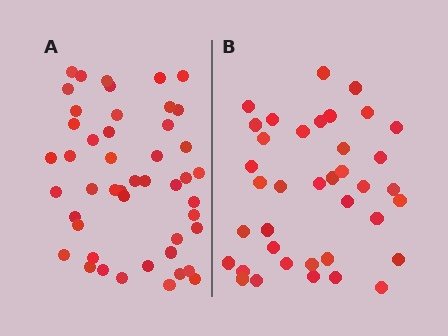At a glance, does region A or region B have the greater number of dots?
Region A (the left region) has more dots.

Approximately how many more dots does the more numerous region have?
Region A has roughly 8 or so more dots than region B.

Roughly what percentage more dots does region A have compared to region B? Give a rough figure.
About 25% more.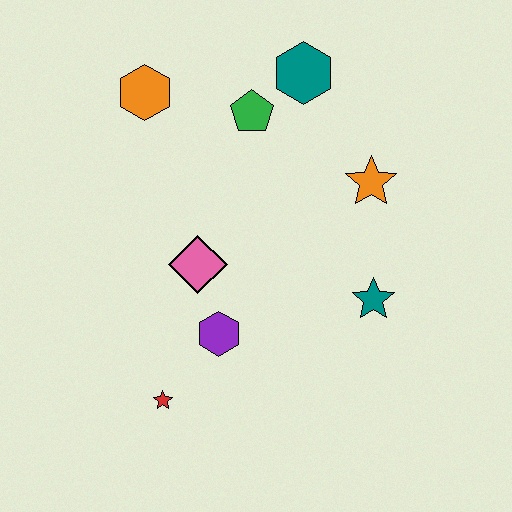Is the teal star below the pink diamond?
Yes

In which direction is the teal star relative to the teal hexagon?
The teal star is below the teal hexagon.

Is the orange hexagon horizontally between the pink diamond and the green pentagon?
No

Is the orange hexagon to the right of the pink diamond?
No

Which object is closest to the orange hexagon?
The green pentagon is closest to the orange hexagon.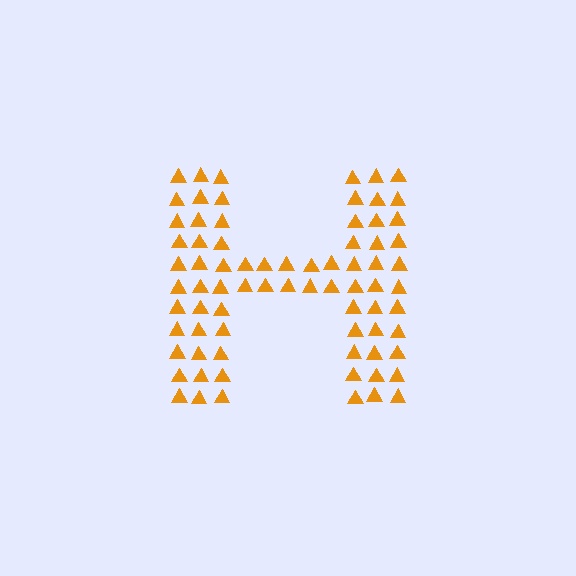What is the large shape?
The large shape is the letter H.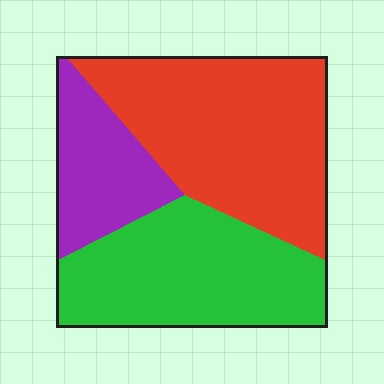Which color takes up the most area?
Red, at roughly 45%.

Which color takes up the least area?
Purple, at roughly 20%.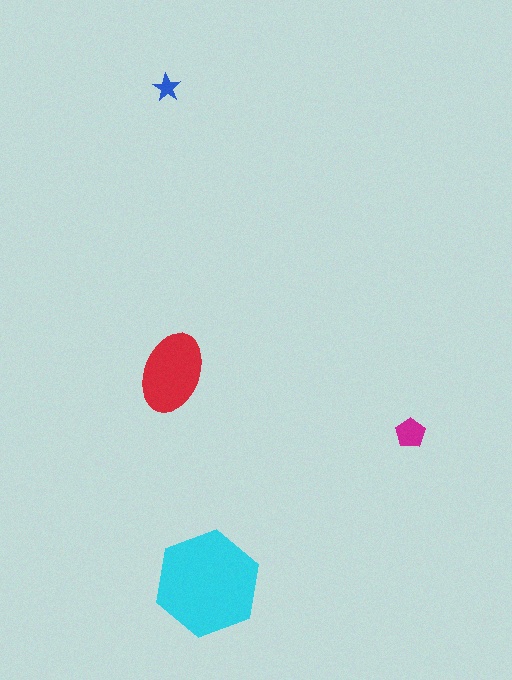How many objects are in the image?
There are 4 objects in the image.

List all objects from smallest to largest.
The blue star, the magenta pentagon, the red ellipse, the cyan hexagon.